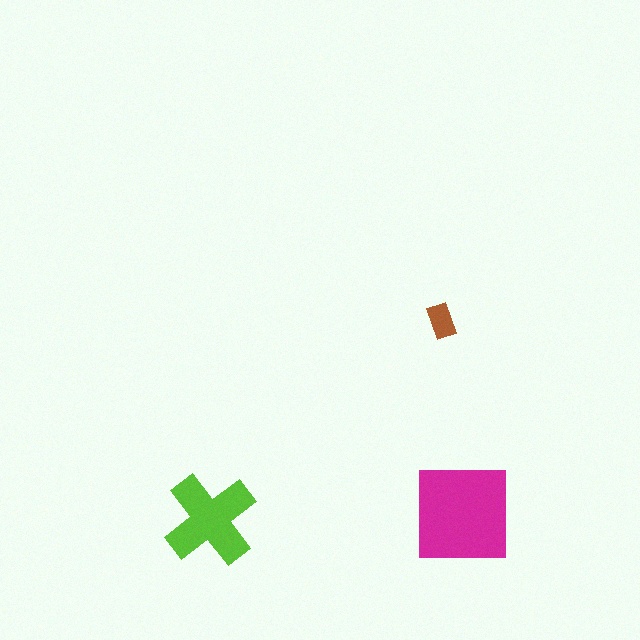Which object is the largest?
The magenta square.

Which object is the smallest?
The brown rectangle.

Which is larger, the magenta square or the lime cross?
The magenta square.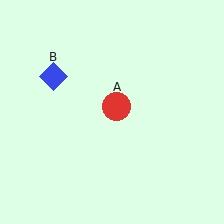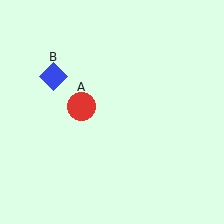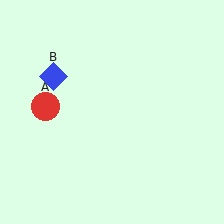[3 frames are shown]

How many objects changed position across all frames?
1 object changed position: red circle (object A).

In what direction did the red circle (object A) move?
The red circle (object A) moved left.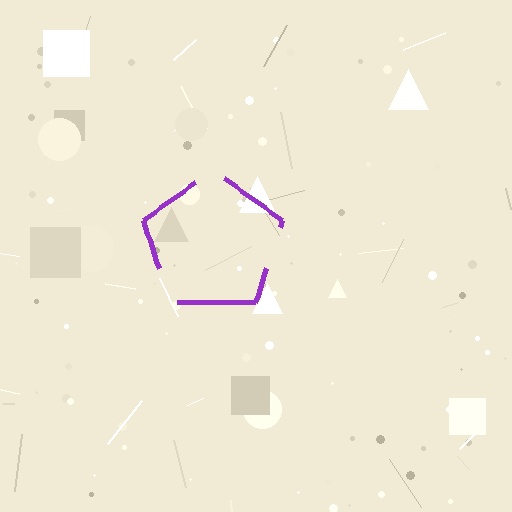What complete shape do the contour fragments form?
The contour fragments form a pentagon.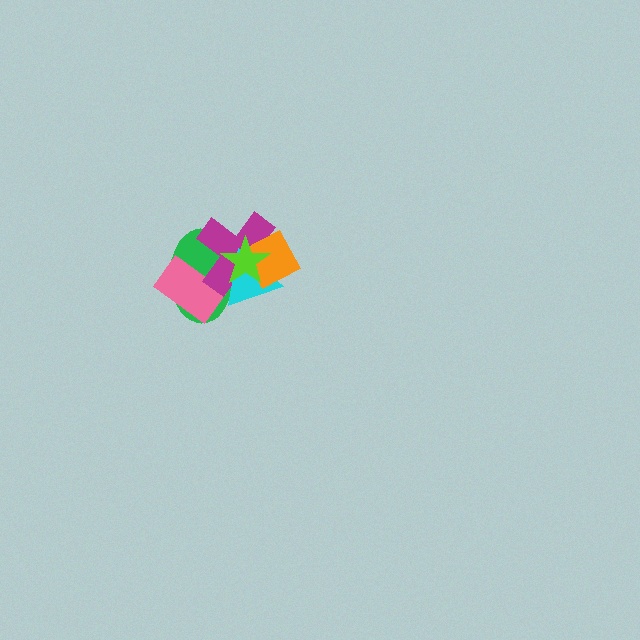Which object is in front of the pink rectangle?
The magenta cross is in front of the pink rectangle.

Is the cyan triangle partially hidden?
Yes, it is partially covered by another shape.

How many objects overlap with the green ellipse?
4 objects overlap with the green ellipse.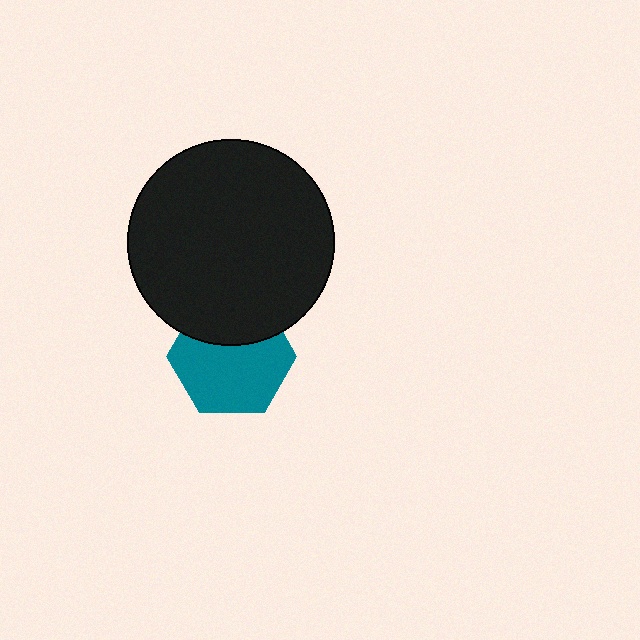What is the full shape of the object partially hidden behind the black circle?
The partially hidden object is a teal hexagon.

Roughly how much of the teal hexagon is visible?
Most of it is visible (roughly 67%).